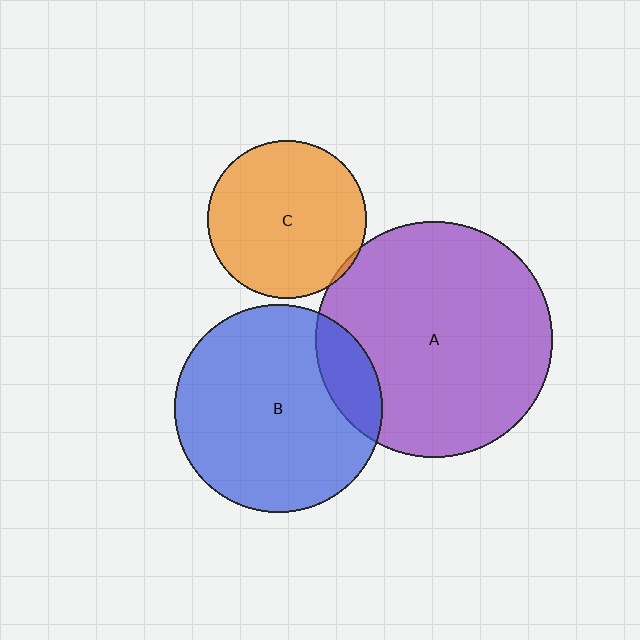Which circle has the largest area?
Circle A (purple).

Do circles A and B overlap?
Yes.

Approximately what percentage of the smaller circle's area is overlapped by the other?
Approximately 15%.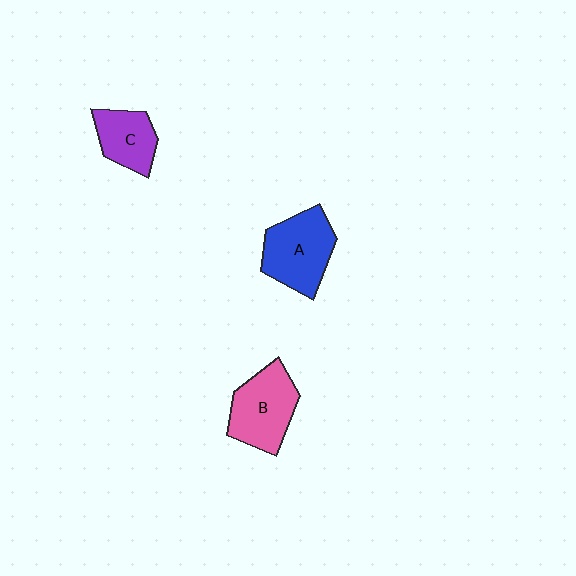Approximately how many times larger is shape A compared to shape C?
Approximately 1.5 times.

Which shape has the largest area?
Shape A (blue).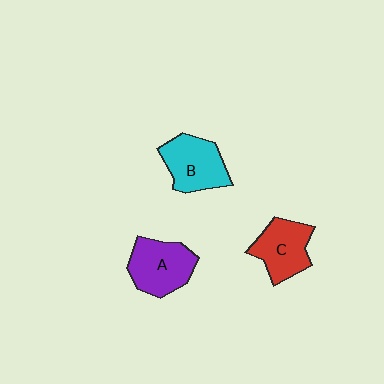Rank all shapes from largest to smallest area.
From largest to smallest: A (purple), B (cyan), C (red).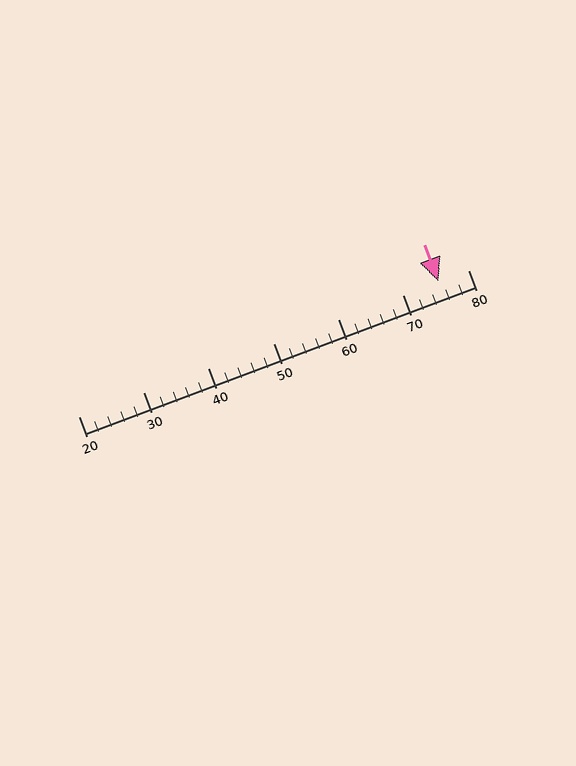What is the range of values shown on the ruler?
The ruler shows values from 20 to 80.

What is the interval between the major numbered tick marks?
The major tick marks are spaced 10 units apart.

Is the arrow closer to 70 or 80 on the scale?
The arrow is closer to 80.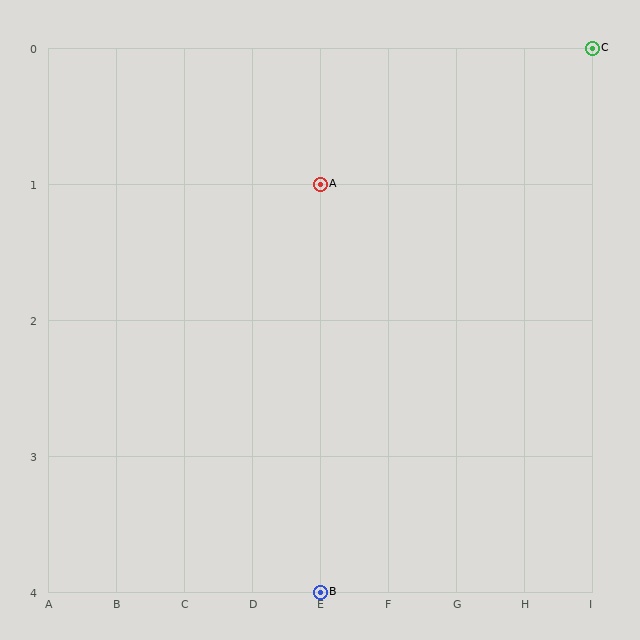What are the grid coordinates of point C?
Point C is at grid coordinates (I, 0).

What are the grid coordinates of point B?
Point B is at grid coordinates (E, 4).